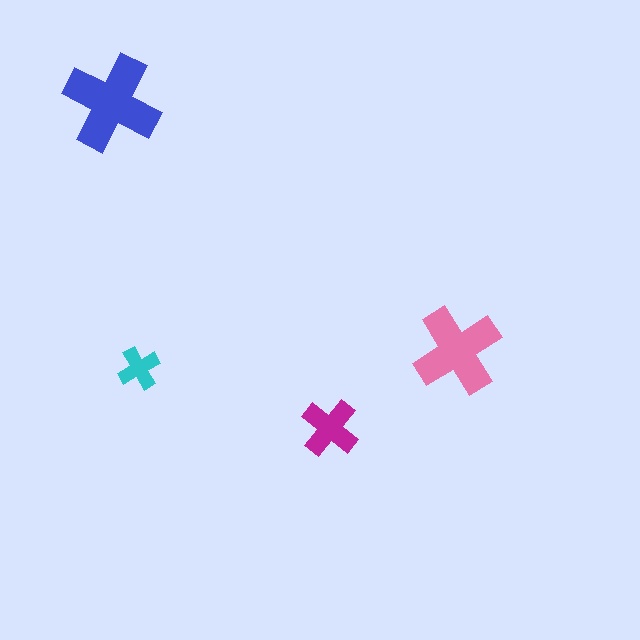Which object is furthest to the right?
The pink cross is rightmost.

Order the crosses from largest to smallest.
the blue one, the pink one, the magenta one, the cyan one.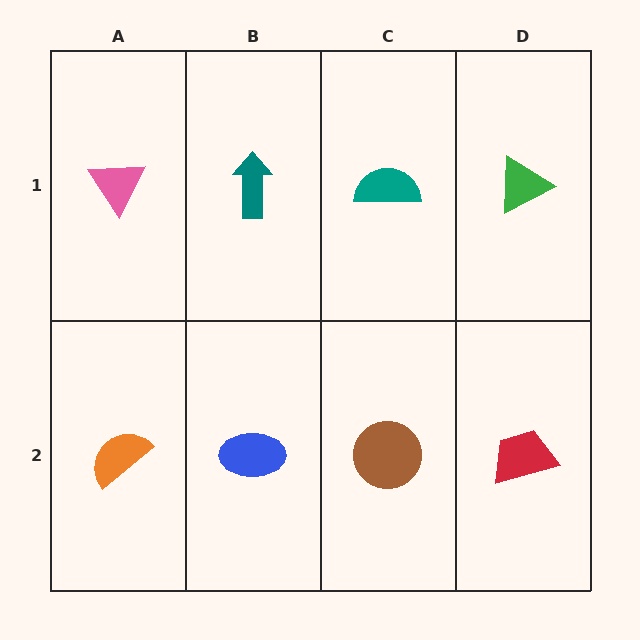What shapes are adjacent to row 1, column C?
A brown circle (row 2, column C), a teal arrow (row 1, column B), a green triangle (row 1, column D).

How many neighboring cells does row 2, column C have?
3.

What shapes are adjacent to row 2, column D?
A green triangle (row 1, column D), a brown circle (row 2, column C).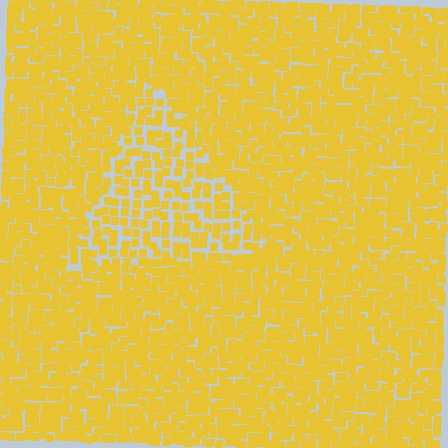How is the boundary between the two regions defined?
The boundary is defined by a change in element density (approximately 1.7x ratio). All elements are the same color, size, and shape.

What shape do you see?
I see a triangle.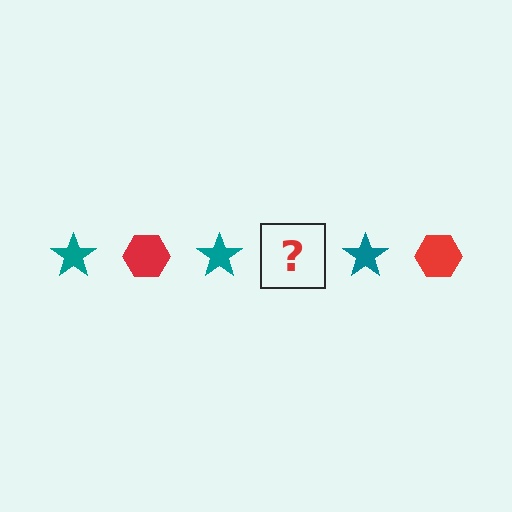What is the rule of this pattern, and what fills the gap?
The rule is that the pattern alternates between teal star and red hexagon. The gap should be filled with a red hexagon.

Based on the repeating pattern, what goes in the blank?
The blank should be a red hexagon.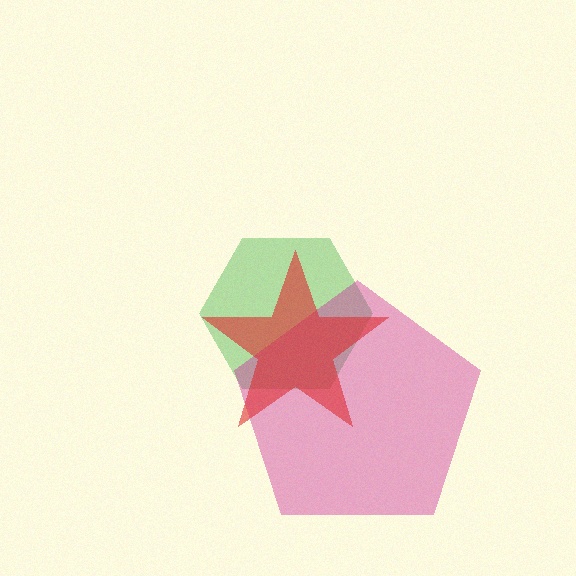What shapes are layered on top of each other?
The layered shapes are: a green hexagon, a magenta pentagon, a red star.